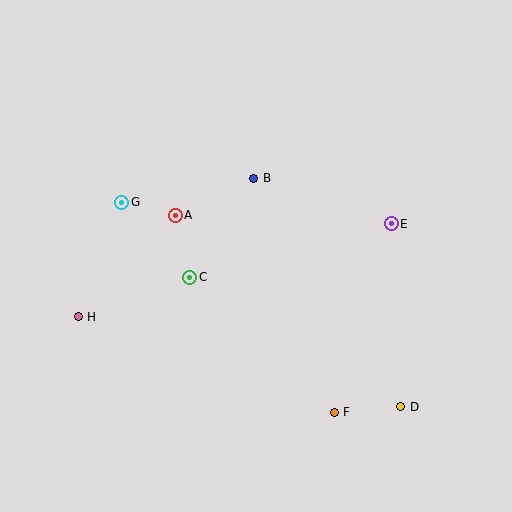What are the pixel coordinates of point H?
Point H is at (78, 317).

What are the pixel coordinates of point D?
Point D is at (401, 407).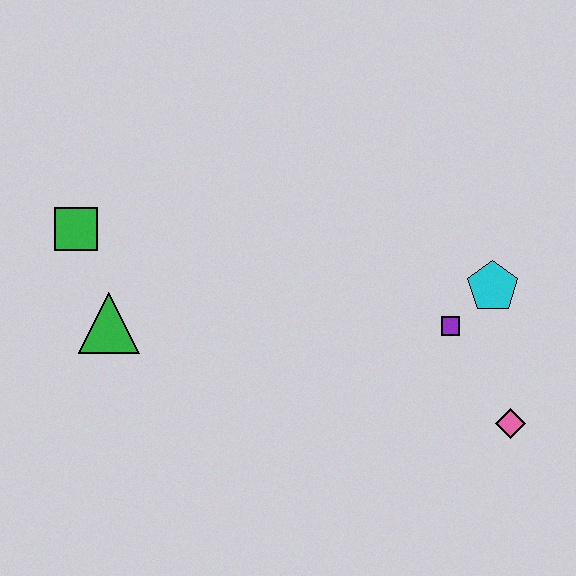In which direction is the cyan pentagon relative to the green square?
The cyan pentagon is to the right of the green square.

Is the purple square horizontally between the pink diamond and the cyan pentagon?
No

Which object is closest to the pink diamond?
The purple square is closest to the pink diamond.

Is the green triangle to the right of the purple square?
No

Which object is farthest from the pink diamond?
The green square is farthest from the pink diamond.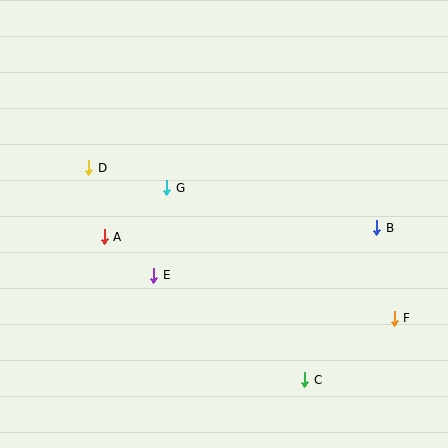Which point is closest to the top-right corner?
Point B is closest to the top-right corner.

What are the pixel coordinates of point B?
Point B is at (377, 228).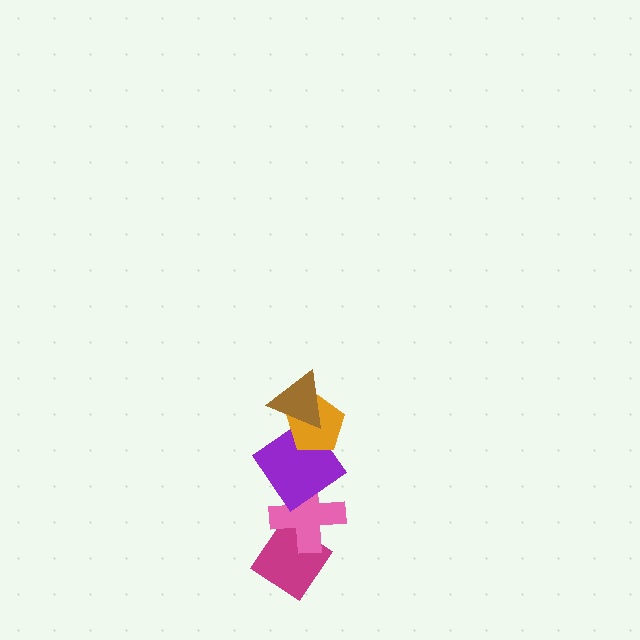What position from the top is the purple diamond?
The purple diamond is 3rd from the top.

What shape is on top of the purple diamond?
The orange pentagon is on top of the purple diamond.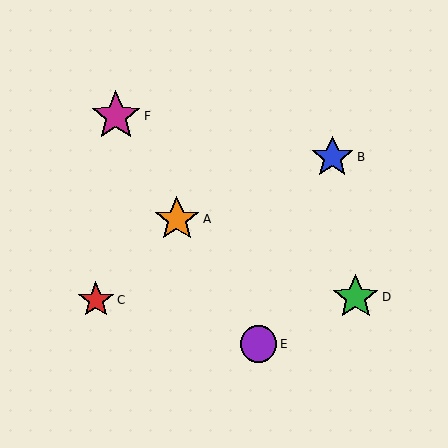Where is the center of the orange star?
The center of the orange star is at (177, 219).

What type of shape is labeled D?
Shape D is a green star.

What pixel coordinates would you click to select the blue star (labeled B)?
Click at (332, 157) to select the blue star B.